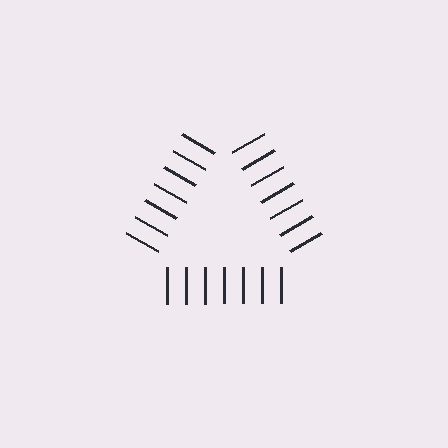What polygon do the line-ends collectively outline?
An illusory triangle — the line segments terminate on its edges but no continuous stroke is drawn.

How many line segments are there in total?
21 — 7 along each of the 3 edges.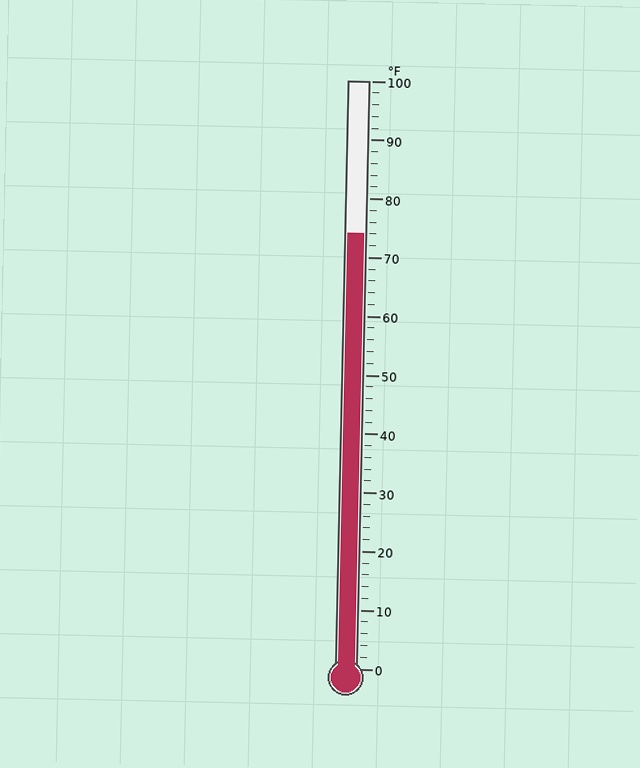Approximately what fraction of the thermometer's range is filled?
The thermometer is filled to approximately 75% of its range.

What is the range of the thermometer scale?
The thermometer scale ranges from 0°F to 100°F.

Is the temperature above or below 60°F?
The temperature is above 60°F.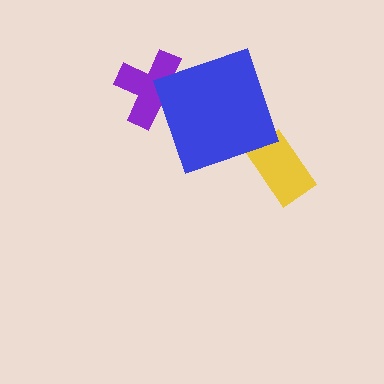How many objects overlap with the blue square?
1 object overlaps with the blue square.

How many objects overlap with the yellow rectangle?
0 objects overlap with the yellow rectangle.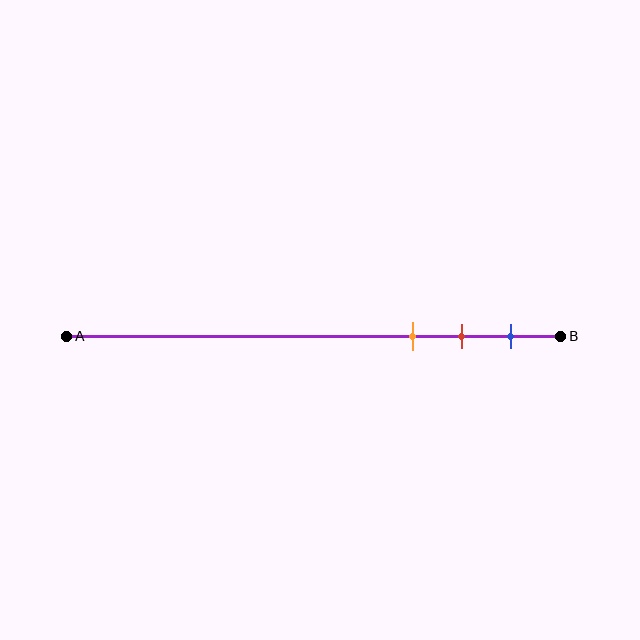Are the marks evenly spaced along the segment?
Yes, the marks are approximately evenly spaced.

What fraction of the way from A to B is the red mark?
The red mark is approximately 80% (0.8) of the way from A to B.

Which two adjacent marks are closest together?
The red and blue marks are the closest adjacent pair.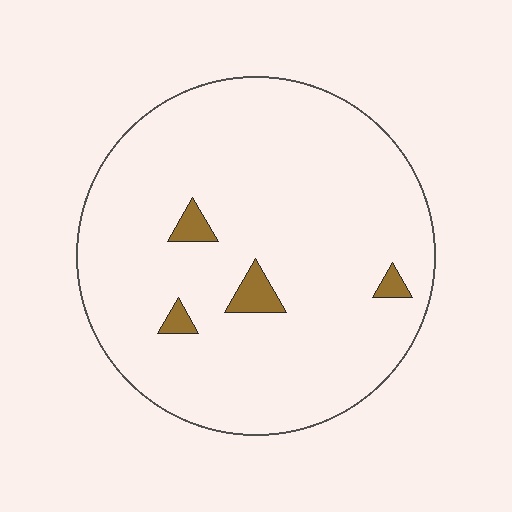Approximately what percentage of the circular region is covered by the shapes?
Approximately 5%.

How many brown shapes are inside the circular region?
4.